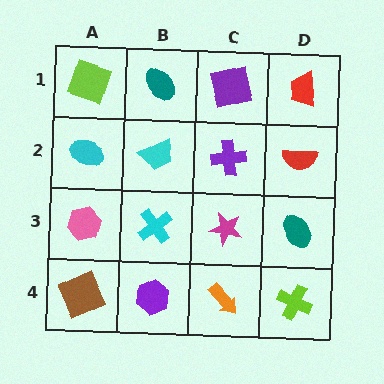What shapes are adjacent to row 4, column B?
A cyan cross (row 3, column B), a brown square (row 4, column A), an orange arrow (row 4, column C).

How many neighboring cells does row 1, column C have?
3.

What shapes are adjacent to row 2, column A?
A lime square (row 1, column A), a pink hexagon (row 3, column A), a cyan trapezoid (row 2, column B).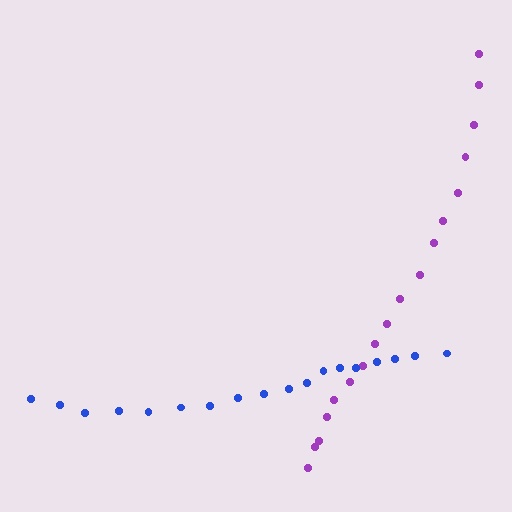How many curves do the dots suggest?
There are 2 distinct paths.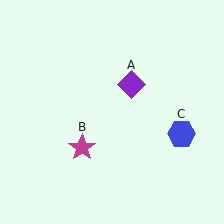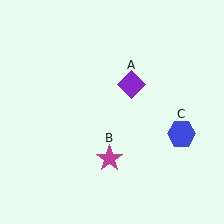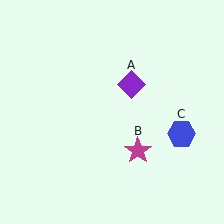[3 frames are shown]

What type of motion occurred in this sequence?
The magenta star (object B) rotated counterclockwise around the center of the scene.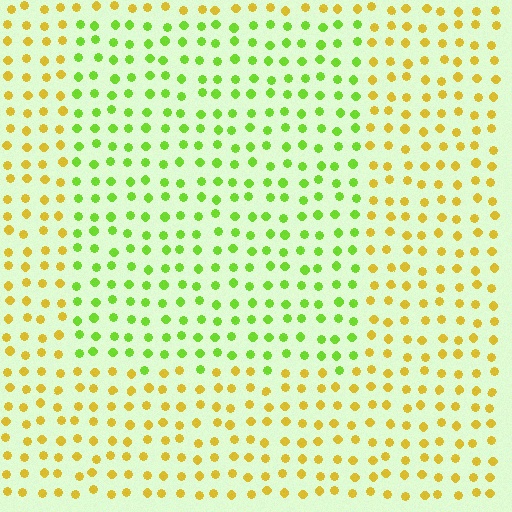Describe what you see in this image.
The image is filled with small yellow elements in a uniform arrangement. A rectangle-shaped region is visible where the elements are tinted to a slightly different hue, forming a subtle color boundary.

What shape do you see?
I see a rectangle.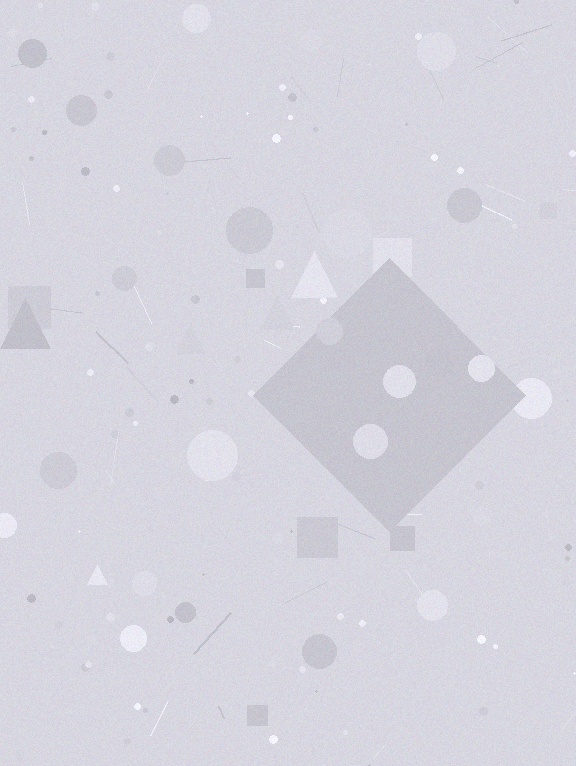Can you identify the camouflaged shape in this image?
The camouflaged shape is a diamond.